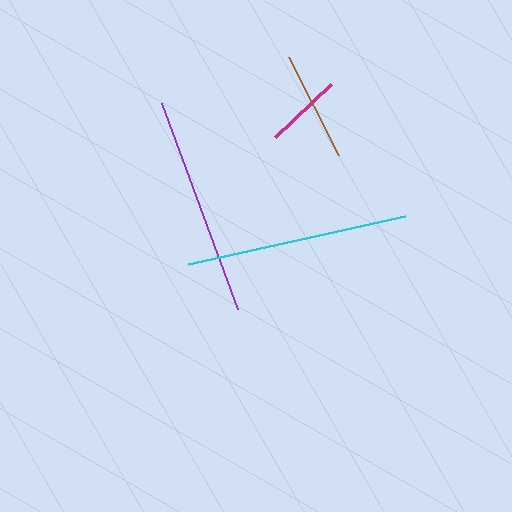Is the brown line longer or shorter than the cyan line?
The cyan line is longer than the brown line.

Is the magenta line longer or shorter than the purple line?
The purple line is longer than the magenta line.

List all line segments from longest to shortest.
From longest to shortest: cyan, purple, brown, magenta.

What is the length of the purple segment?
The purple segment is approximately 220 pixels long.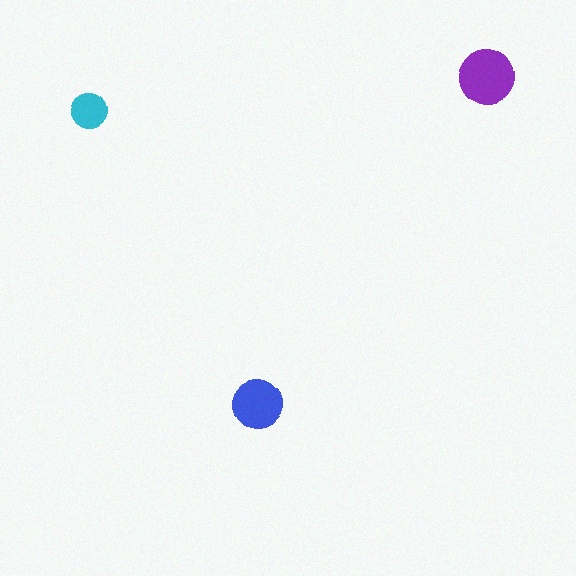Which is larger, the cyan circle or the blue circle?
The blue one.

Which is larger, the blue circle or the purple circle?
The purple one.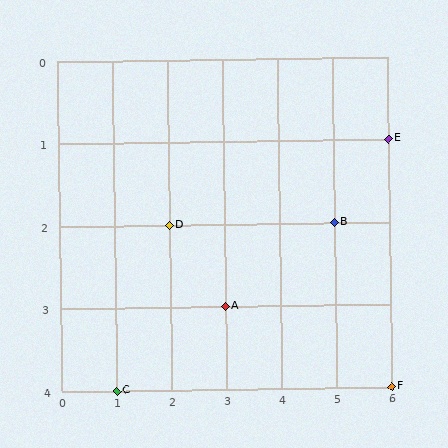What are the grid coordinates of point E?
Point E is at grid coordinates (6, 1).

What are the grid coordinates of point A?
Point A is at grid coordinates (3, 3).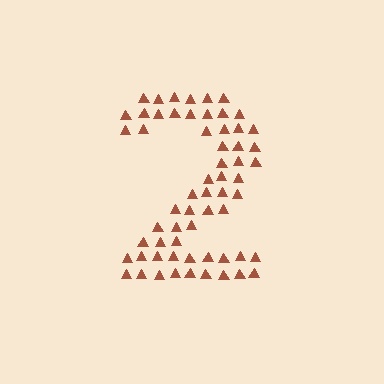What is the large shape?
The large shape is the digit 2.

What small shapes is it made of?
It is made of small triangles.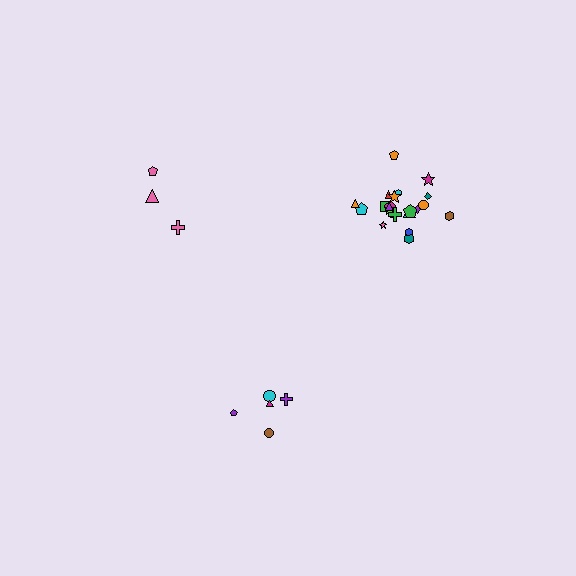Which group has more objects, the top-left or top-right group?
The top-right group.